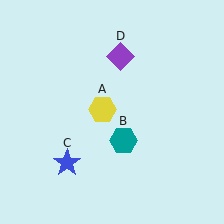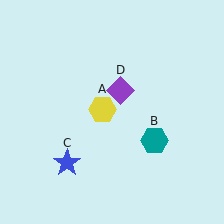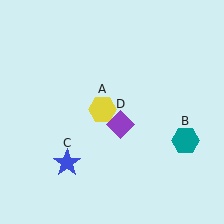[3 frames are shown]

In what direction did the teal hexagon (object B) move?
The teal hexagon (object B) moved right.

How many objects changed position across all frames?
2 objects changed position: teal hexagon (object B), purple diamond (object D).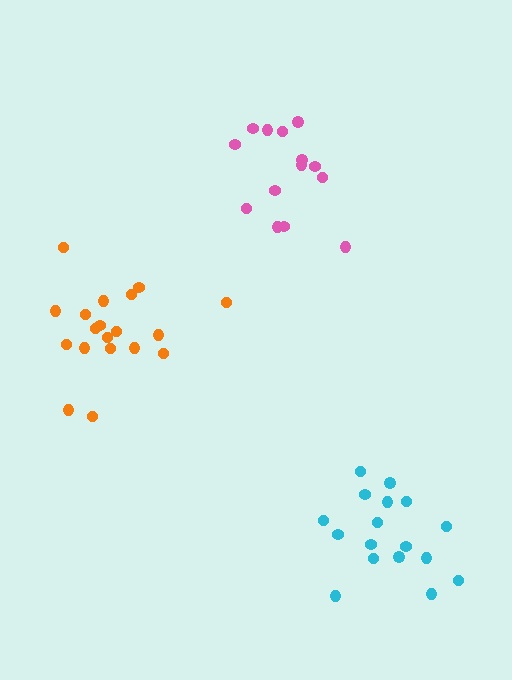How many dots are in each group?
Group 1: 17 dots, Group 2: 14 dots, Group 3: 19 dots (50 total).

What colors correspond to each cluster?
The clusters are colored: cyan, pink, orange.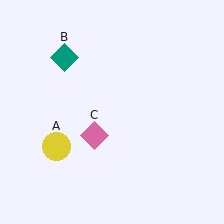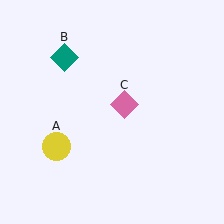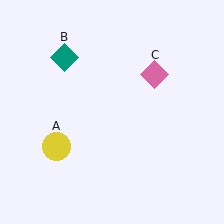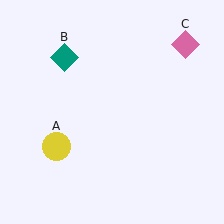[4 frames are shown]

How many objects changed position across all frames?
1 object changed position: pink diamond (object C).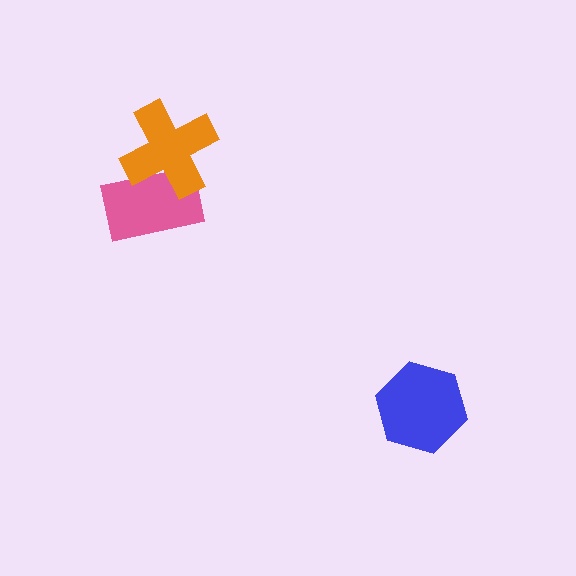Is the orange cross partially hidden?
No, no other shape covers it.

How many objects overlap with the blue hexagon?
0 objects overlap with the blue hexagon.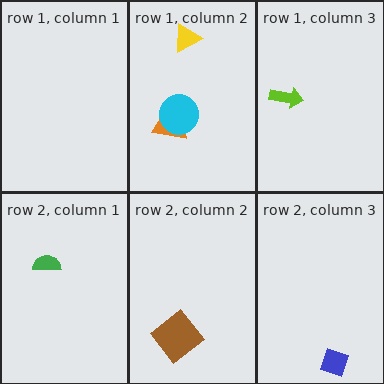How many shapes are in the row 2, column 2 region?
1.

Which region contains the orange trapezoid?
The row 1, column 2 region.